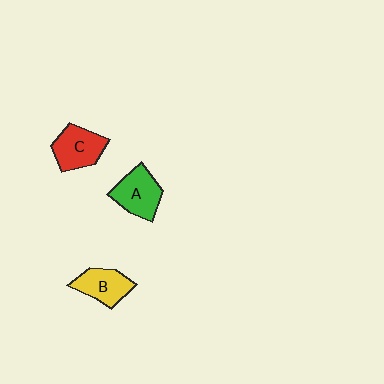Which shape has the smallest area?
Shape B (yellow).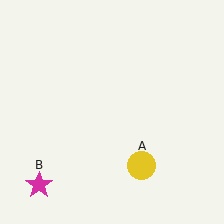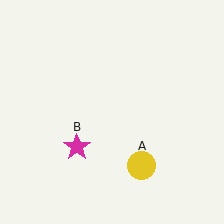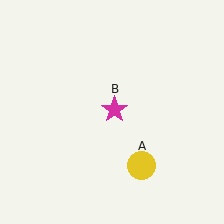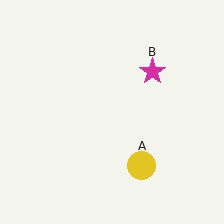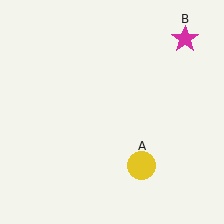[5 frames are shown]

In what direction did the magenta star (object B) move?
The magenta star (object B) moved up and to the right.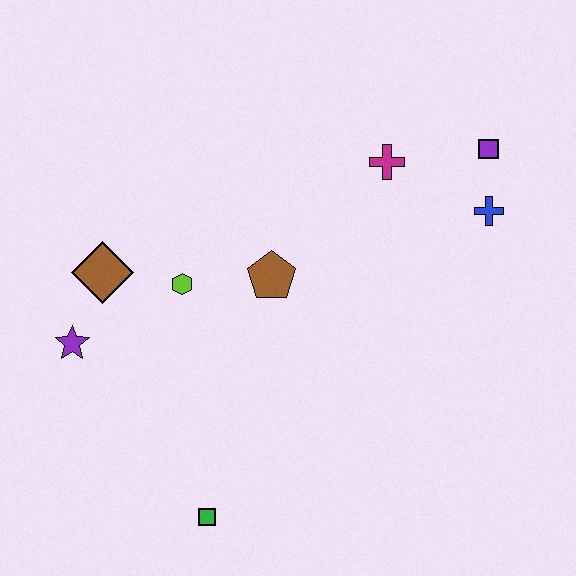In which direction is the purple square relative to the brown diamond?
The purple square is to the right of the brown diamond.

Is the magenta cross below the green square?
No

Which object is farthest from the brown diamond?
The purple square is farthest from the brown diamond.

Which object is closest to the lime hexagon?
The brown diamond is closest to the lime hexagon.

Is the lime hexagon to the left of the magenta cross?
Yes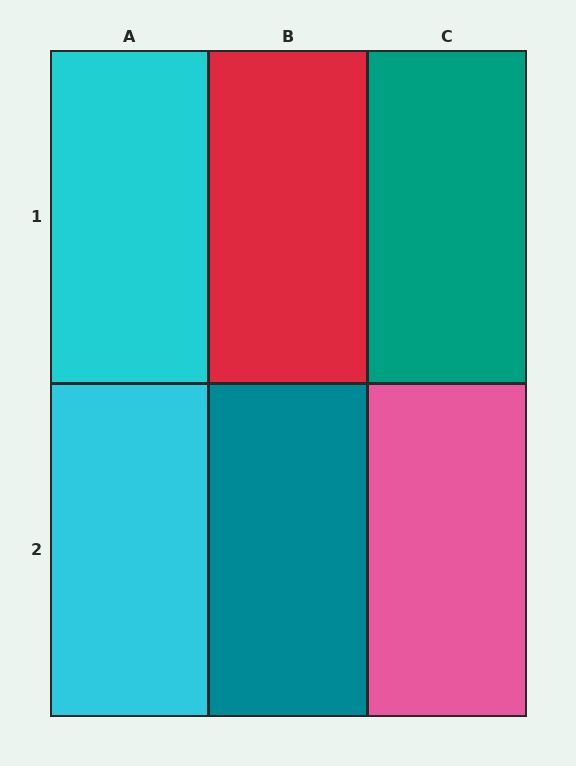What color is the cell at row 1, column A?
Cyan.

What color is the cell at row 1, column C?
Teal.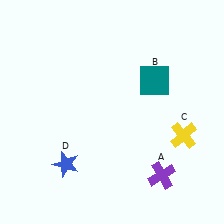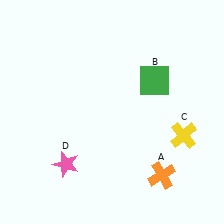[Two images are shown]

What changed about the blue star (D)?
In Image 1, D is blue. In Image 2, it changed to pink.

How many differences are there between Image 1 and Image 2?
There are 3 differences between the two images.